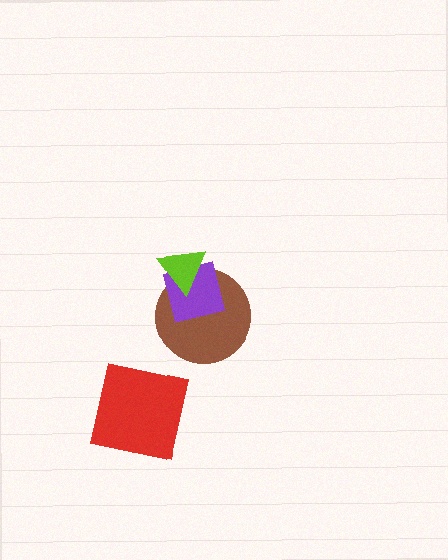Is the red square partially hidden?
No, no other shape covers it.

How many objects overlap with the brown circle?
2 objects overlap with the brown circle.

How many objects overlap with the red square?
0 objects overlap with the red square.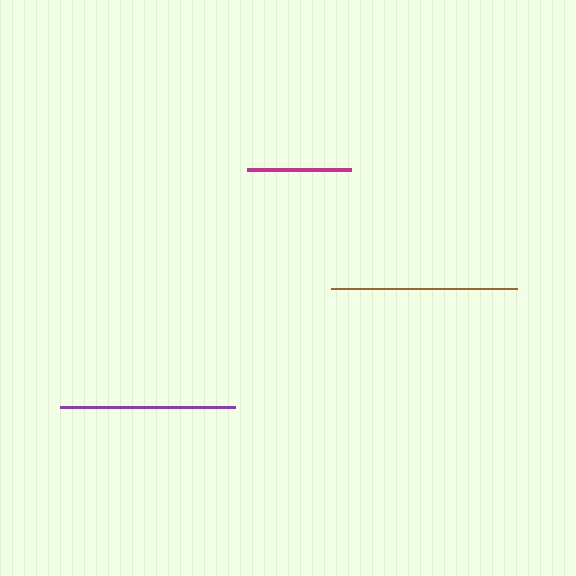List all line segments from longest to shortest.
From longest to shortest: brown, purple, magenta.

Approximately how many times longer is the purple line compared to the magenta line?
The purple line is approximately 1.7 times the length of the magenta line.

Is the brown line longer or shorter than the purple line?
The brown line is longer than the purple line.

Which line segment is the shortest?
The magenta line is the shortest at approximately 104 pixels.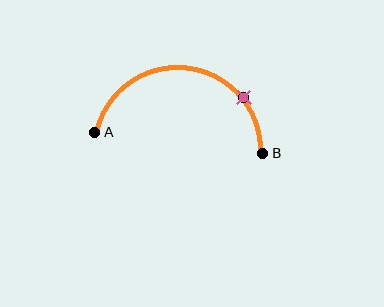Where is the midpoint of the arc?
The arc midpoint is the point on the curve farthest from the straight line joining A and B. It sits above that line.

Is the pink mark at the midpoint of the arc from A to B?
No. The pink mark lies on the arc but is closer to endpoint B. The arc midpoint would be at the point on the curve equidistant along the arc from both A and B.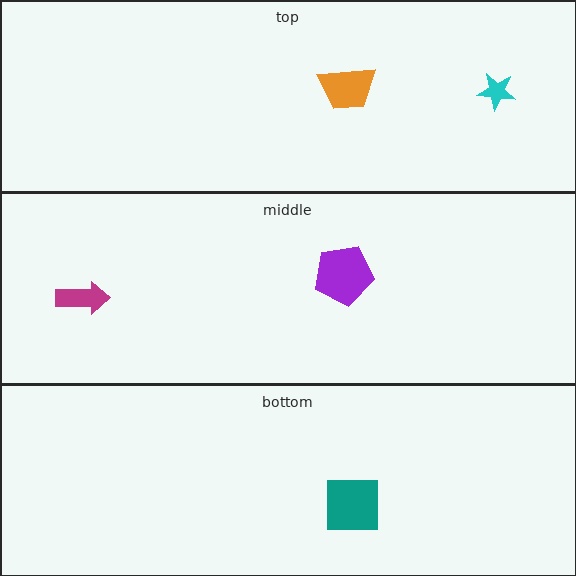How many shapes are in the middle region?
2.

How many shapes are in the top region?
2.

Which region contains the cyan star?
The top region.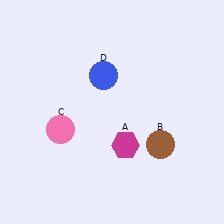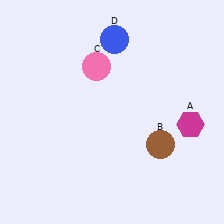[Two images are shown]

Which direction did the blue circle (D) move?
The blue circle (D) moved up.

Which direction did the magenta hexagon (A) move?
The magenta hexagon (A) moved right.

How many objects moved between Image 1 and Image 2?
3 objects moved between the two images.